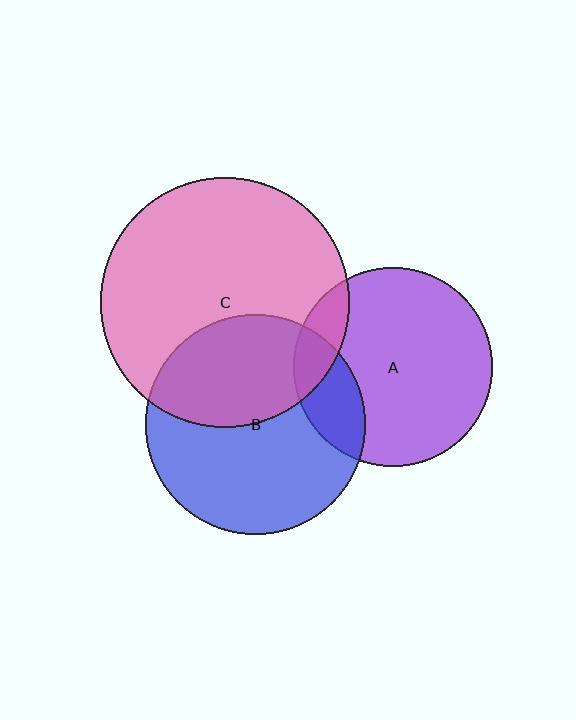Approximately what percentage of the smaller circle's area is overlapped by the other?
Approximately 20%.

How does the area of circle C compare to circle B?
Approximately 1.3 times.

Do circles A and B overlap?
Yes.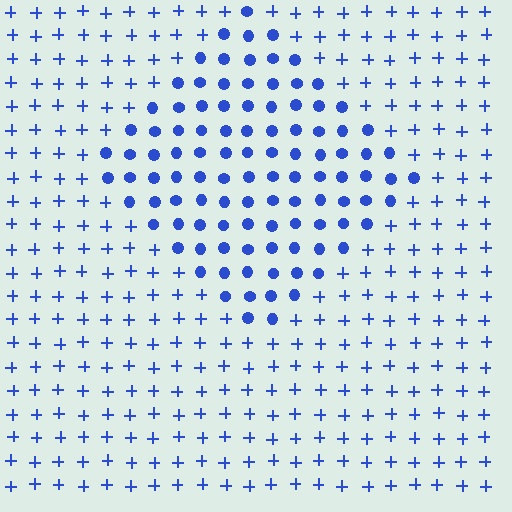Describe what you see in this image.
The image is filled with small blue elements arranged in a uniform grid. A diamond-shaped region contains circles, while the surrounding area contains plus signs. The boundary is defined purely by the change in element shape.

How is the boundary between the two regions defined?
The boundary is defined by a change in element shape: circles inside vs. plus signs outside. All elements share the same color and spacing.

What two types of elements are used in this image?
The image uses circles inside the diamond region and plus signs outside it.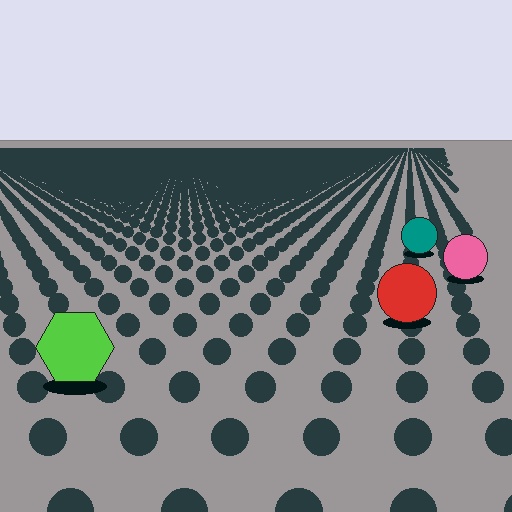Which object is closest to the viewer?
The lime hexagon is closest. The texture marks near it are larger and more spread out.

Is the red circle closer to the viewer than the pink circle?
Yes. The red circle is closer — you can tell from the texture gradient: the ground texture is coarser near it.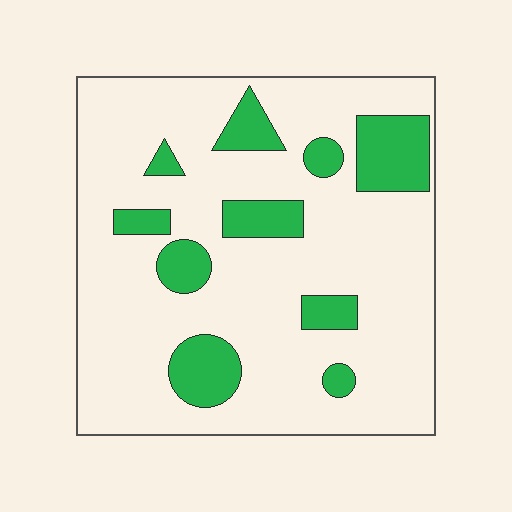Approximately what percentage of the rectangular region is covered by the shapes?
Approximately 20%.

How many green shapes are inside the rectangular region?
10.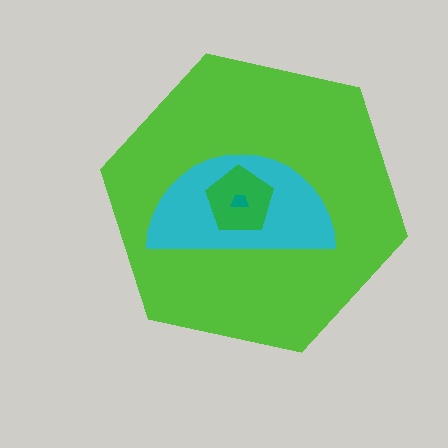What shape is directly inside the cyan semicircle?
The green pentagon.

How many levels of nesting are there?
4.